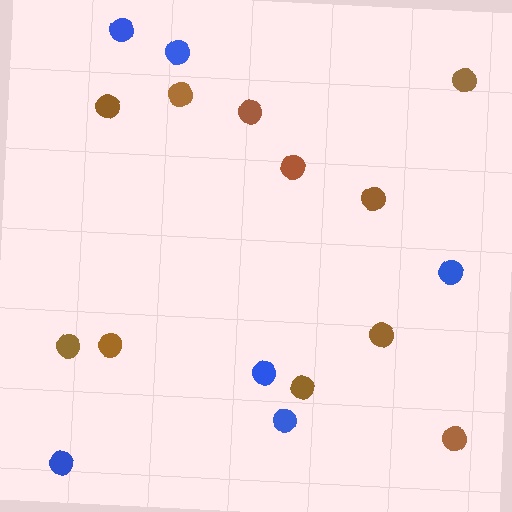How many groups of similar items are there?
There are 2 groups: one group of blue circles (6) and one group of brown circles (11).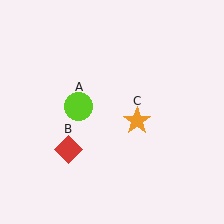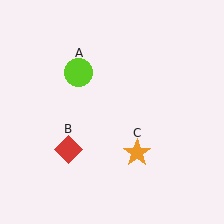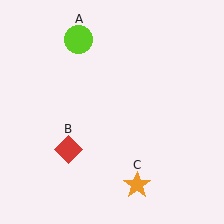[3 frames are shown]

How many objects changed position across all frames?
2 objects changed position: lime circle (object A), orange star (object C).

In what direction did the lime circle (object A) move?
The lime circle (object A) moved up.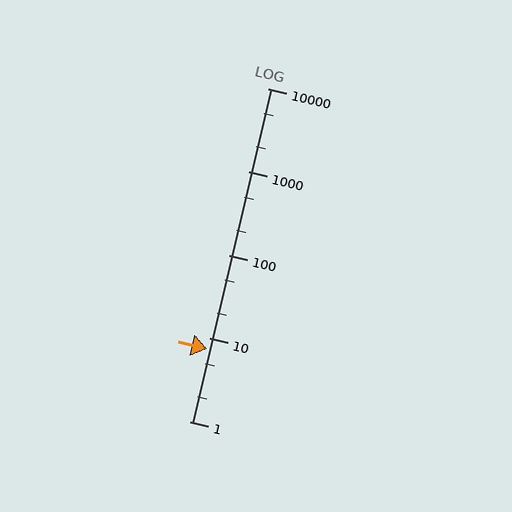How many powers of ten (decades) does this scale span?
The scale spans 4 decades, from 1 to 10000.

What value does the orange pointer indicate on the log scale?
The pointer indicates approximately 7.5.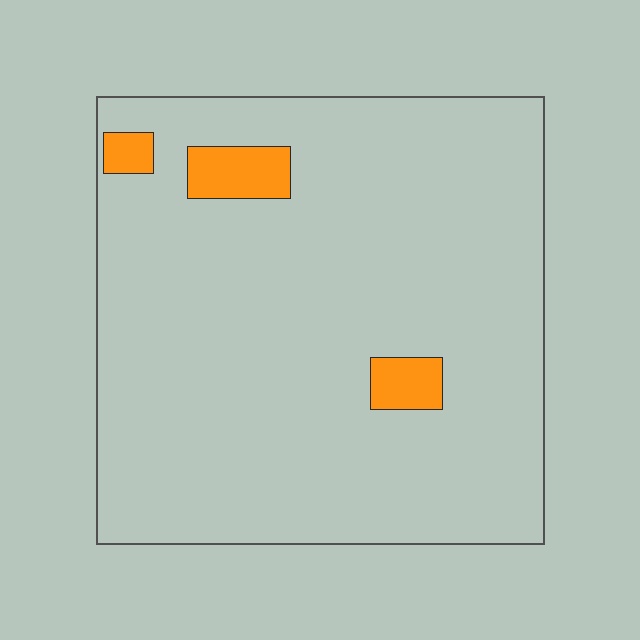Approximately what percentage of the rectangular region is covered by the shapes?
Approximately 5%.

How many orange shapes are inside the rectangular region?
3.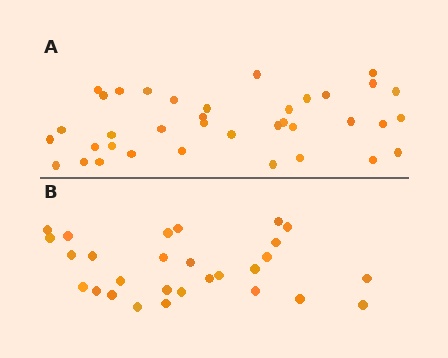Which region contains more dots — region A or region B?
Region A (the top region) has more dots.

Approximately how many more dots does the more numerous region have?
Region A has roughly 8 or so more dots than region B.